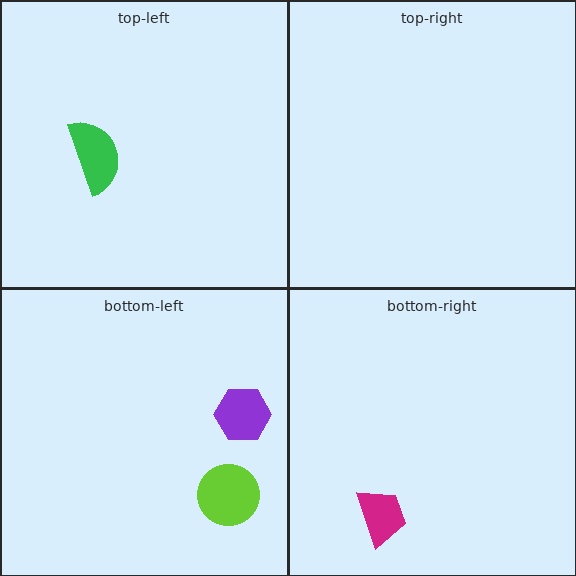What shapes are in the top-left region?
The green semicircle.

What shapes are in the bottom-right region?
The magenta trapezoid.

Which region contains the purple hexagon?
The bottom-left region.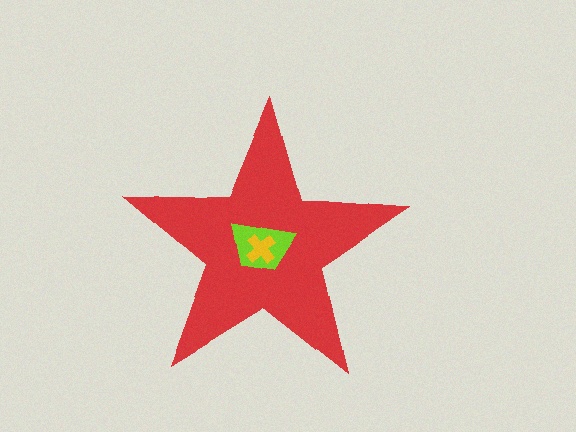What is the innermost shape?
The yellow cross.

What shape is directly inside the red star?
The lime trapezoid.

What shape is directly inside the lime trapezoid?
The yellow cross.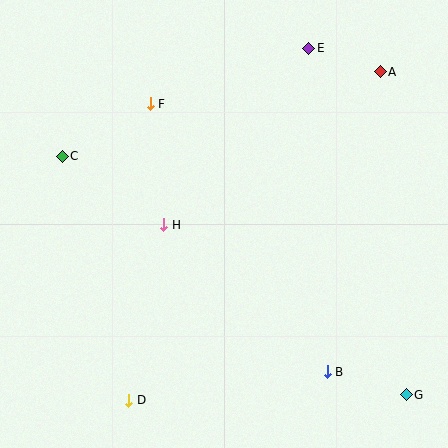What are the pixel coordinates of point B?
Point B is at (327, 372).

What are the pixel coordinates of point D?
Point D is at (129, 400).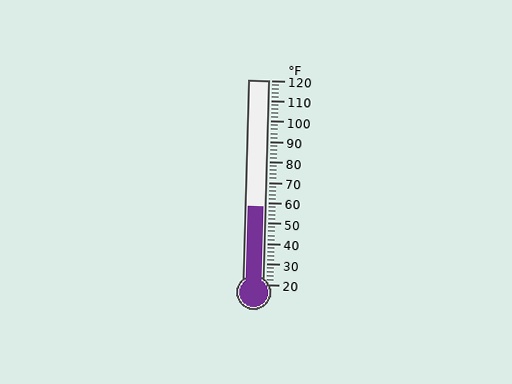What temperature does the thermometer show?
The thermometer shows approximately 58°F.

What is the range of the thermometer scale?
The thermometer scale ranges from 20°F to 120°F.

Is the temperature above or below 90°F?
The temperature is below 90°F.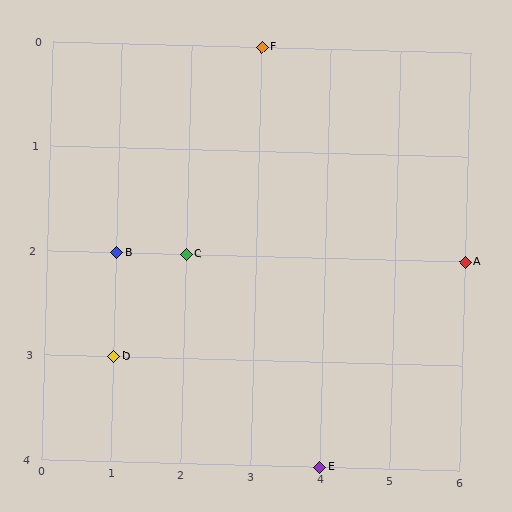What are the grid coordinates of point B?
Point B is at grid coordinates (1, 2).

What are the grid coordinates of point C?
Point C is at grid coordinates (2, 2).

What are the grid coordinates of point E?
Point E is at grid coordinates (4, 4).